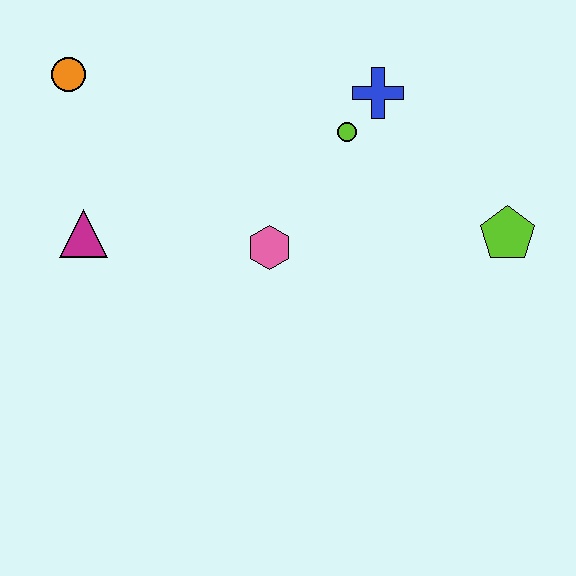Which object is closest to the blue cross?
The lime circle is closest to the blue cross.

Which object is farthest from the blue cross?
The magenta triangle is farthest from the blue cross.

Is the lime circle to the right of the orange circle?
Yes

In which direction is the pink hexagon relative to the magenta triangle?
The pink hexagon is to the right of the magenta triangle.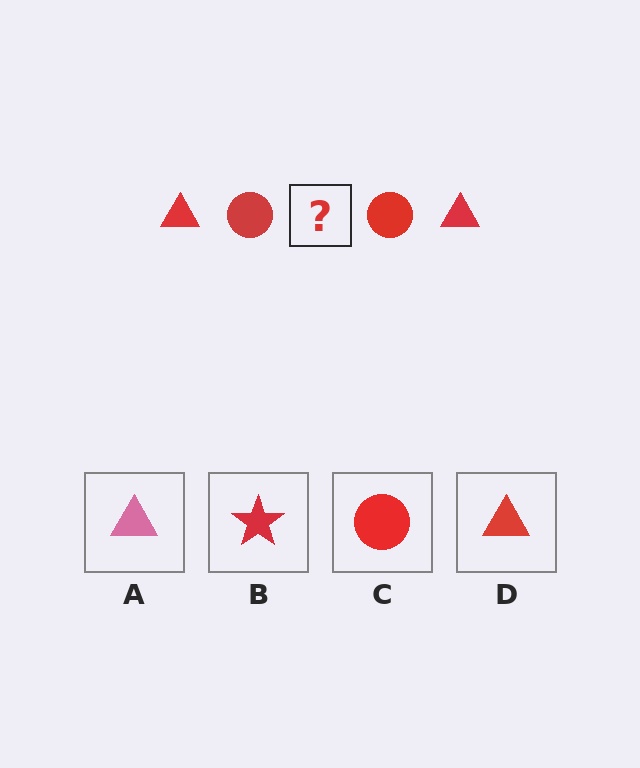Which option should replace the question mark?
Option D.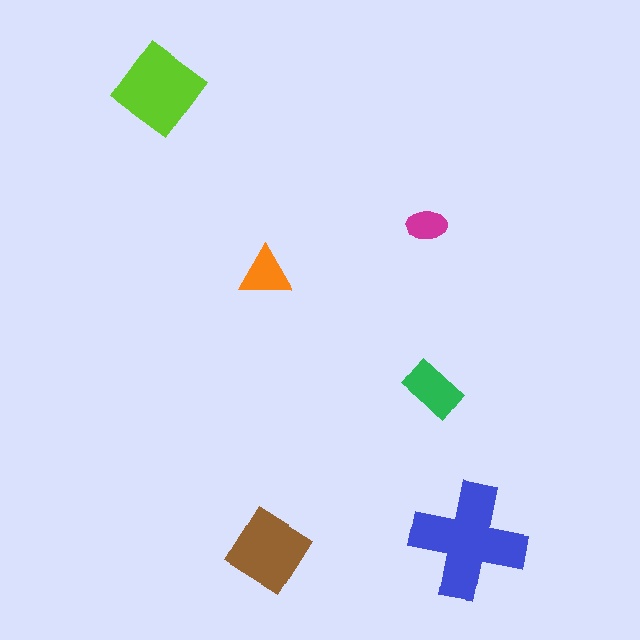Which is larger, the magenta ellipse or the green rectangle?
The green rectangle.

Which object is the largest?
The blue cross.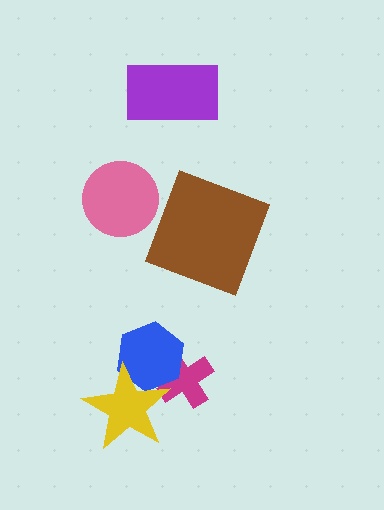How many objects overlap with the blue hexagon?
2 objects overlap with the blue hexagon.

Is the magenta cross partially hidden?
Yes, it is partially covered by another shape.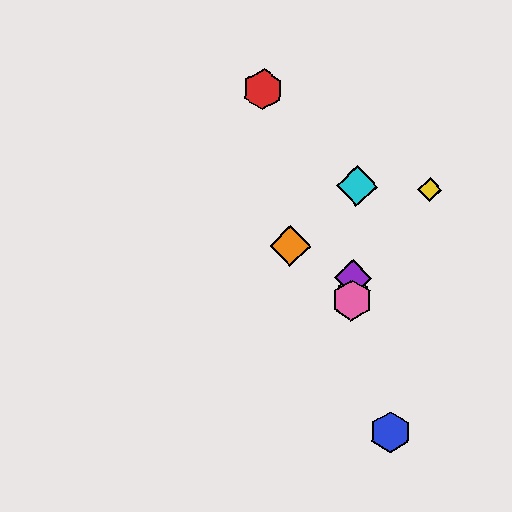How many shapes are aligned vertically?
4 shapes (the green hexagon, the purple diamond, the cyan diamond, the pink hexagon) are aligned vertically.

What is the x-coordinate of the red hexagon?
The red hexagon is at x≈263.